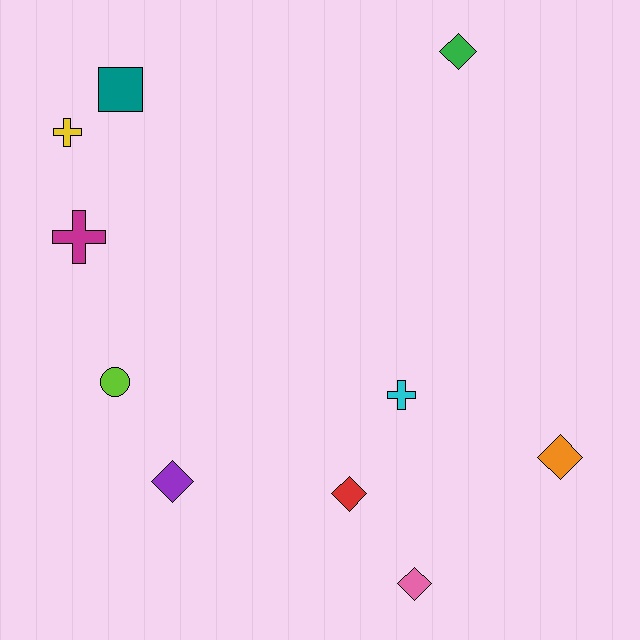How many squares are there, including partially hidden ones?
There is 1 square.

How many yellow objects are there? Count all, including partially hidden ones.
There is 1 yellow object.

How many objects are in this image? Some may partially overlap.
There are 10 objects.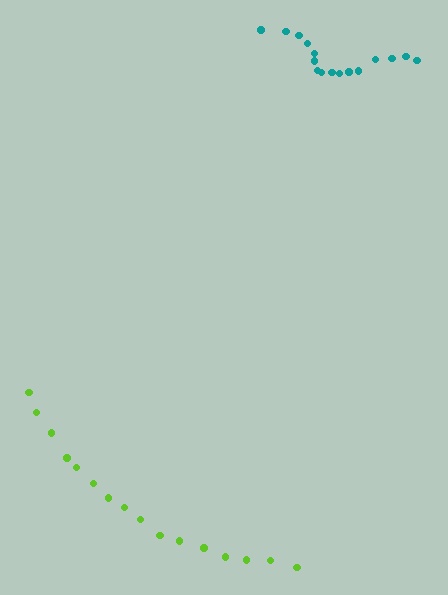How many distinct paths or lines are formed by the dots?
There are 2 distinct paths.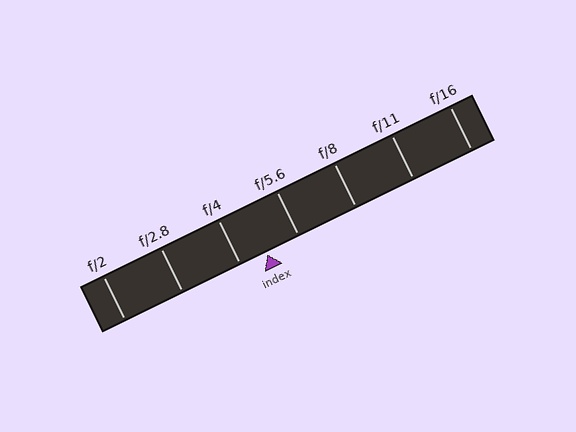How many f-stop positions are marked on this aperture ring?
There are 7 f-stop positions marked.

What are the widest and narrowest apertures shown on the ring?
The widest aperture shown is f/2 and the narrowest is f/16.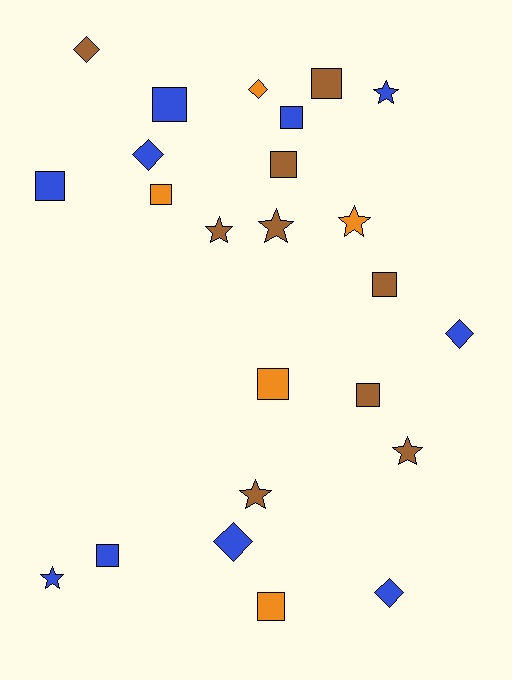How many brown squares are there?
There are 4 brown squares.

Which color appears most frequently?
Blue, with 10 objects.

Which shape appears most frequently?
Square, with 11 objects.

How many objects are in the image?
There are 24 objects.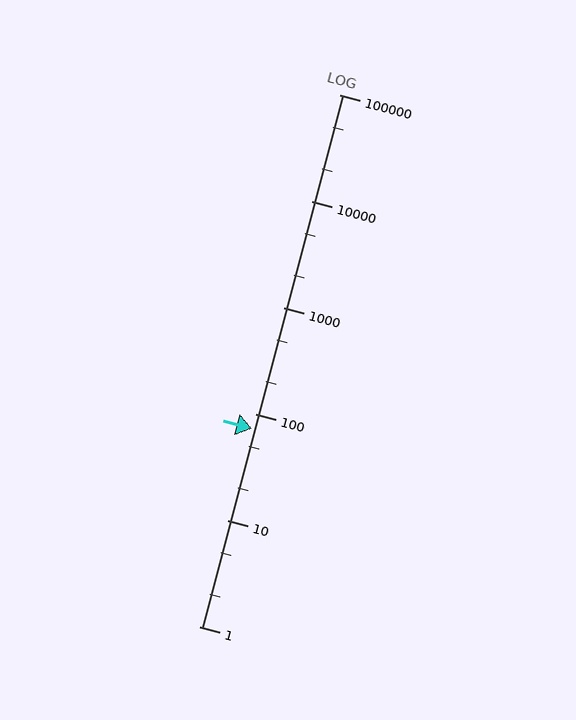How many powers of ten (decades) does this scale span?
The scale spans 5 decades, from 1 to 100000.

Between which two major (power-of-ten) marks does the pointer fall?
The pointer is between 10 and 100.